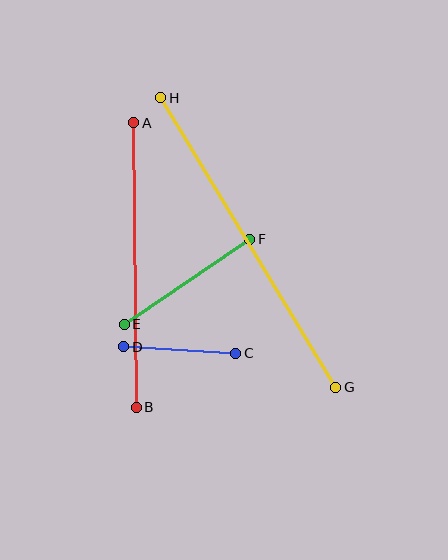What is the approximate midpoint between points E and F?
The midpoint is at approximately (187, 282) pixels.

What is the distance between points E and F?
The distance is approximately 152 pixels.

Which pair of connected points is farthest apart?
Points G and H are farthest apart.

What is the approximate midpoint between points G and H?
The midpoint is at approximately (248, 243) pixels.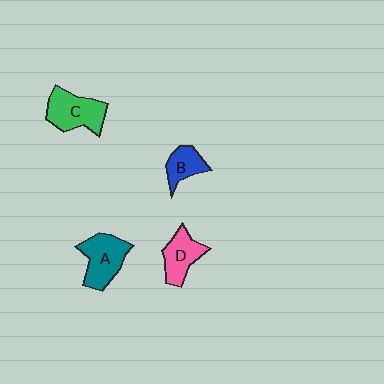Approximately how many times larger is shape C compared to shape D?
Approximately 1.3 times.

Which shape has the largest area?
Shape C (green).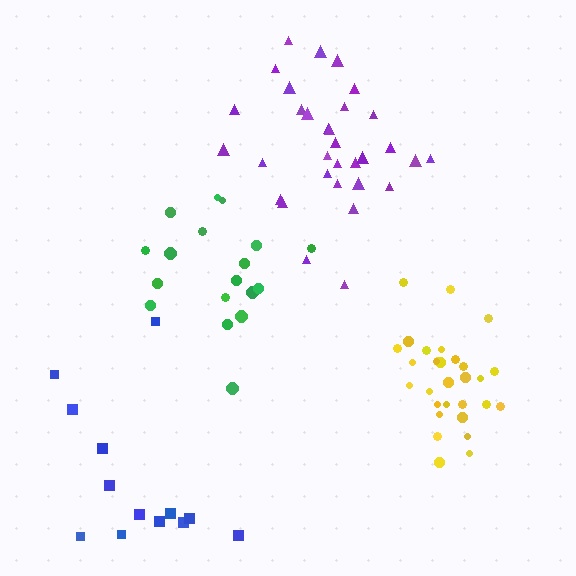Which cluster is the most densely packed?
Yellow.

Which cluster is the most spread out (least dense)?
Blue.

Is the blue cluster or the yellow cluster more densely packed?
Yellow.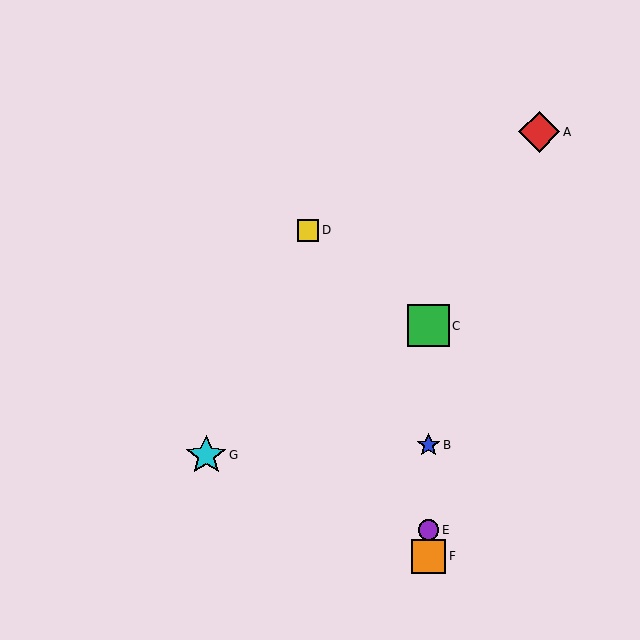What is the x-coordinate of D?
Object D is at x≈308.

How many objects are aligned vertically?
4 objects (B, C, E, F) are aligned vertically.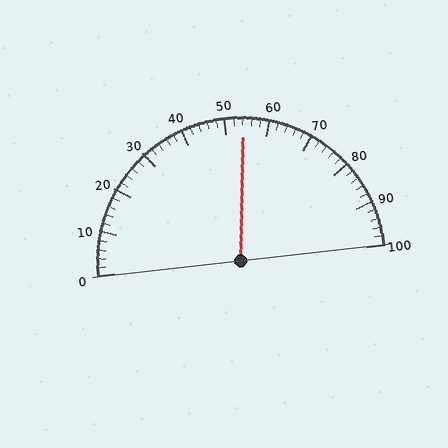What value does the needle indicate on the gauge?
The needle indicates approximately 54.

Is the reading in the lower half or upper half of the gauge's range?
The reading is in the upper half of the range (0 to 100).